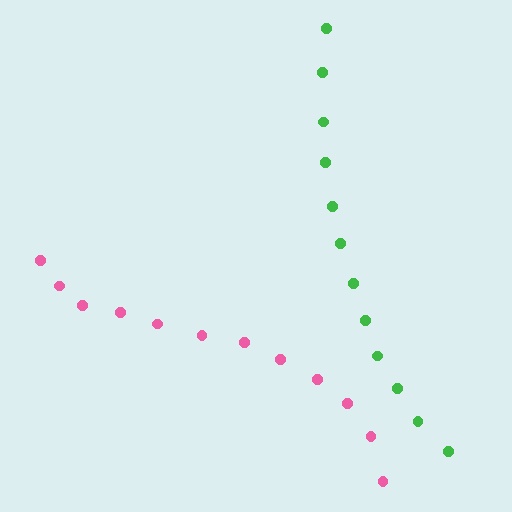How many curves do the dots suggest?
There are 2 distinct paths.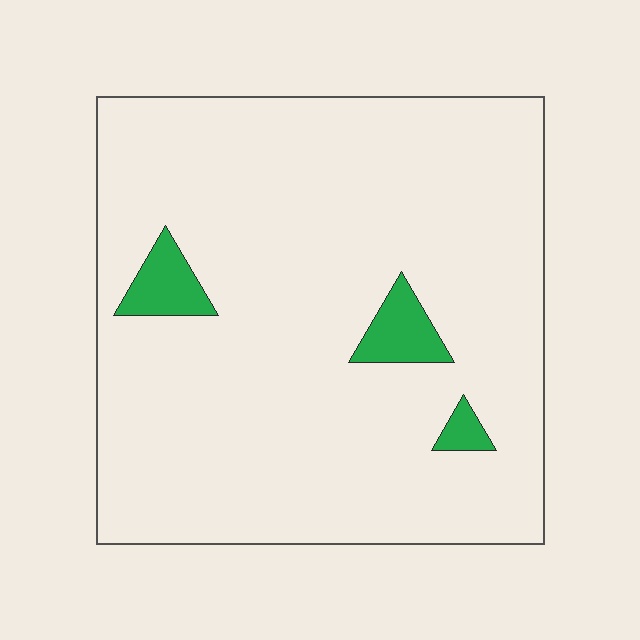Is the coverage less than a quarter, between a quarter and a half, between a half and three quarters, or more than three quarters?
Less than a quarter.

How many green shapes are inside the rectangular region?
3.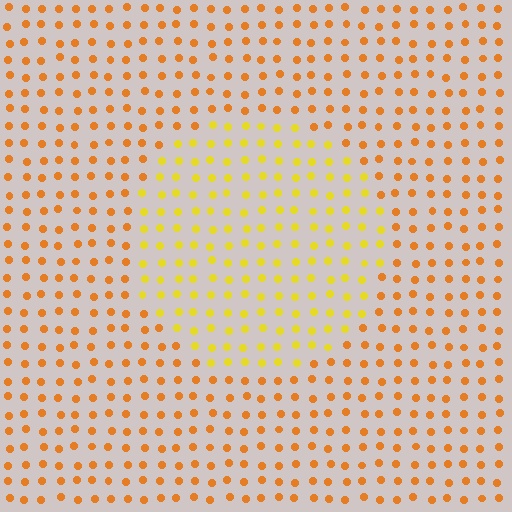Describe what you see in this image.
The image is filled with small orange elements in a uniform arrangement. A circle-shaped region is visible where the elements are tinted to a slightly different hue, forming a subtle color boundary.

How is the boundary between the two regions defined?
The boundary is defined purely by a slight shift in hue (about 29 degrees). Spacing, size, and orientation are identical on both sides.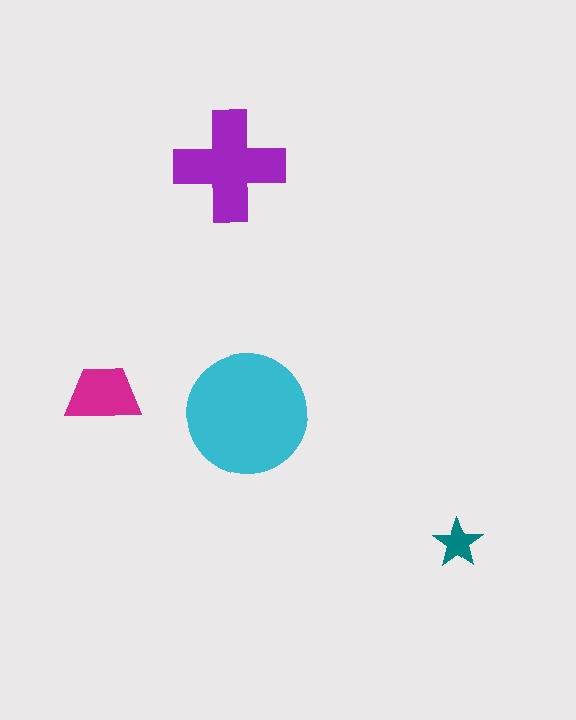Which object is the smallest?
The teal star.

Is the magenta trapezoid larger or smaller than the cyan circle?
Smaller.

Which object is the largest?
The cyan circle.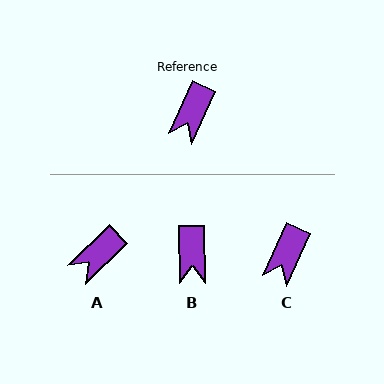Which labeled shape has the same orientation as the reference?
C.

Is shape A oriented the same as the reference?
No, it is off by about 22 degrees.